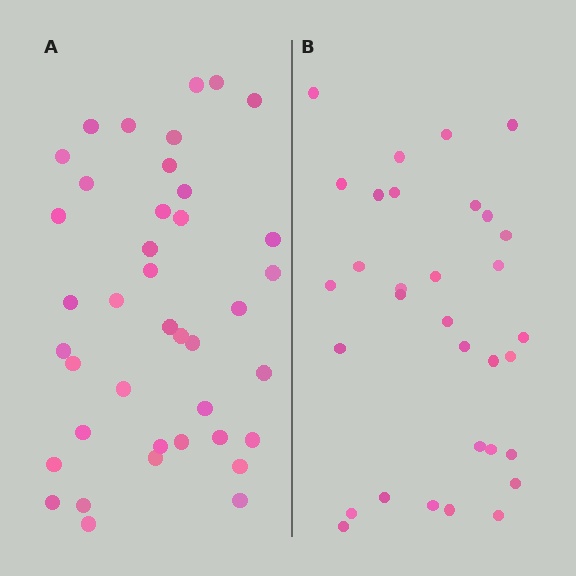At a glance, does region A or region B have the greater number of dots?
Region A (the left region) has more dots.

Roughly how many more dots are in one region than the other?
Region A has roughly 8 or so more dots than region B.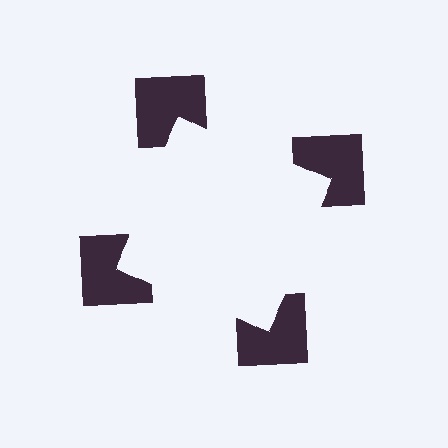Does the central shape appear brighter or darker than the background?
It typically appears slightly brighter than the background, even though no actual brightness change is drawn.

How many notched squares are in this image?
There are 4 — one at each vertex of the illusory square.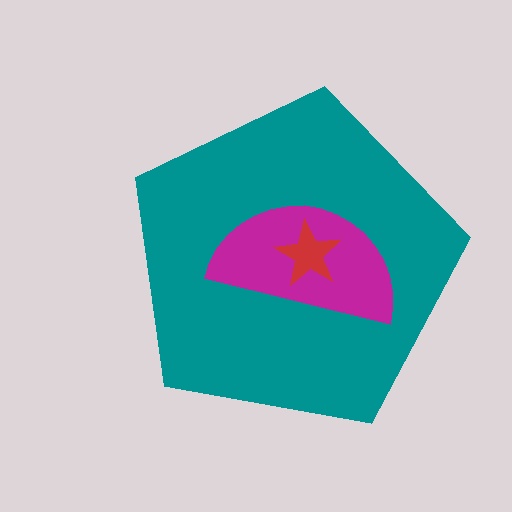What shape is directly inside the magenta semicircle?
The red star.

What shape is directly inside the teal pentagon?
The magenta semicircle.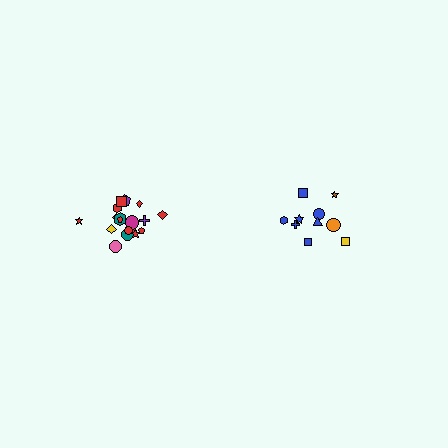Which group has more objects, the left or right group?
The left group.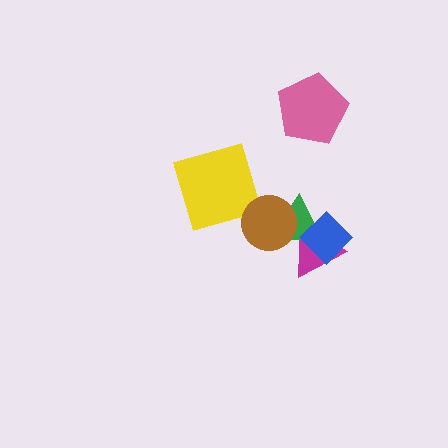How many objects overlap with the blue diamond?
2 objects overlap with the blue diamond.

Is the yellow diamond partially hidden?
Yes, it is partially covered by another shape.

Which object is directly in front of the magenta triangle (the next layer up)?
The green triangle is directly in front of the magenta triangle.